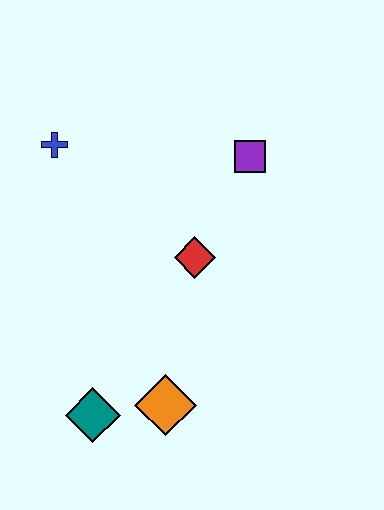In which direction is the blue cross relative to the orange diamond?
The blue cross is above the orange diamond.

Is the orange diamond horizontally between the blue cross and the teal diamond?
No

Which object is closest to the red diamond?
The purple square is closest to the red diamond.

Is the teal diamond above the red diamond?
No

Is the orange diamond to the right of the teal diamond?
Yes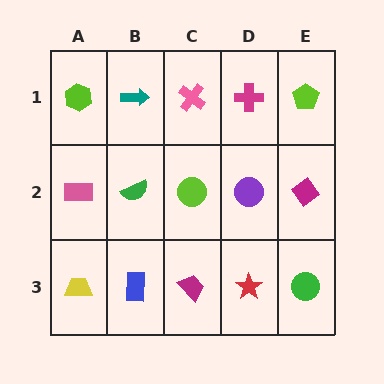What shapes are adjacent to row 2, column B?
A teal arrow (row 1, column B), a blue rectangle (row 3, column B), a pink rectangle (row 2, column A), a lime circle (row 2, column C).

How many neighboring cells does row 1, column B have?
3.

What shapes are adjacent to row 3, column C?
A lime circle (row 2, column C), a blue rectangle (row 3, column B), a red star (row 3, column D).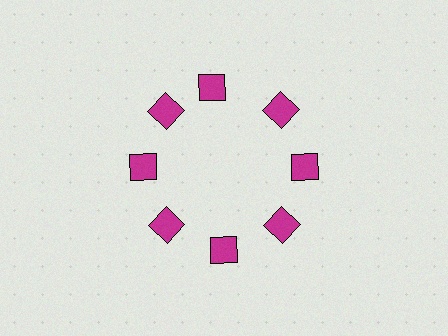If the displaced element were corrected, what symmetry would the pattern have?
It would have 8-fold rotational symmetry — the pattern would map onto itself every 45 degrees.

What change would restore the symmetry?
The symmetry would be restored by rotating it back into even spacing with its neighbors so that all 8 squares sit at equal angles and equal distance from the center.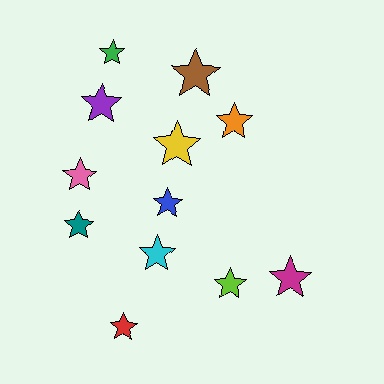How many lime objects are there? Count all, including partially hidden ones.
There is 1 lime object.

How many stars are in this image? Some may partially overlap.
There are 12 stars.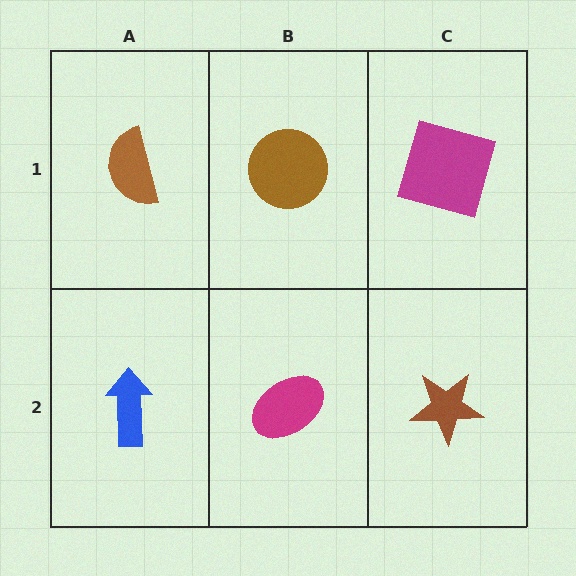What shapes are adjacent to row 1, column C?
A brown star (row 2, column C), a brown circle (row 1, column B).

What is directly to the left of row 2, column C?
A magenta ellipse.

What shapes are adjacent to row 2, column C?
A magenta square (row 1, column C), a magenta ellipse (row 2, column B).